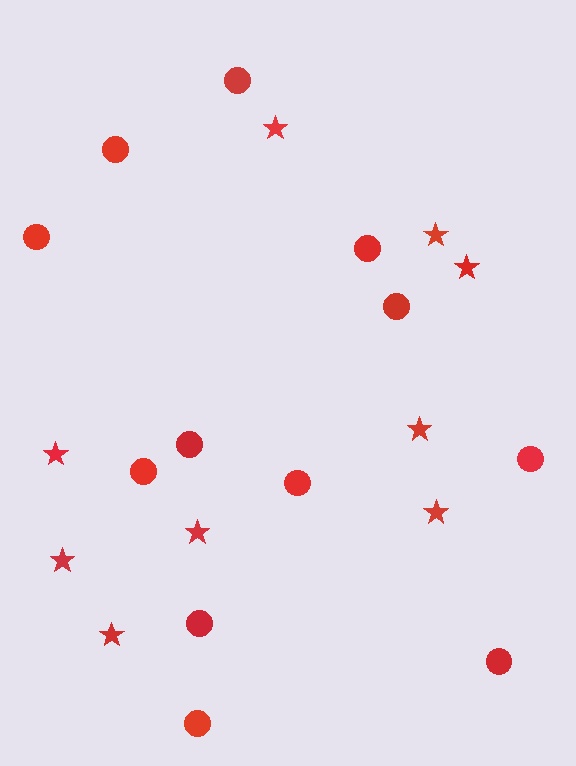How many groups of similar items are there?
There are 2 groups: one group of circles (12) and one group of stars (9).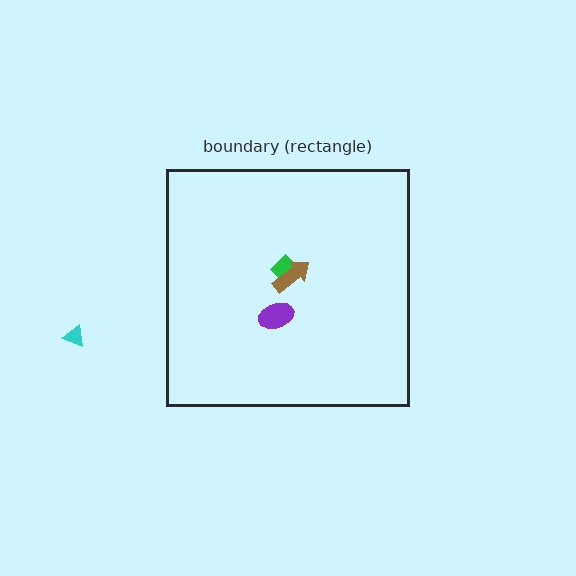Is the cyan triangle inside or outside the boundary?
Outside.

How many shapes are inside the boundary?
3 inside, 1 outside.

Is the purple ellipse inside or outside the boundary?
Inside.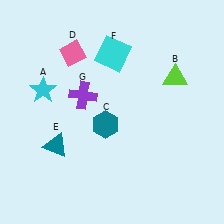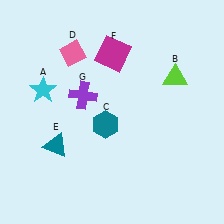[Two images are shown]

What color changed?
The square (F) changed from cyan in Image 1 to magenta in Image 2.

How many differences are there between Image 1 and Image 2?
There is 1 difference between the two images.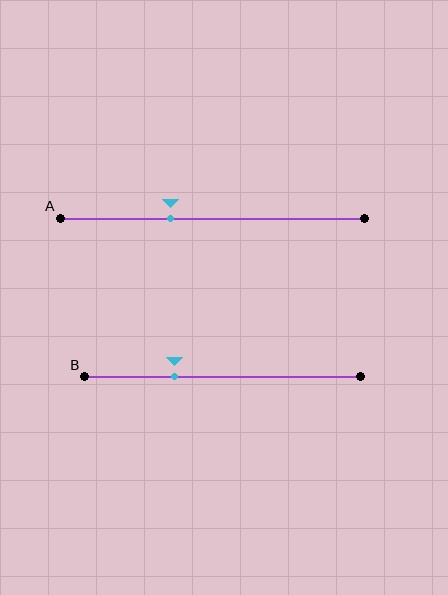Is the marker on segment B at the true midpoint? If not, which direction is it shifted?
No, the marker on segment B is shifted to the left by about 18% of the segment length.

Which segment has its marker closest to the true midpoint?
Segment A has its marker closest to the true midpoint.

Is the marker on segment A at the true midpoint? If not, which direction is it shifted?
No, the marker on segment A is shifted to the left by about 14% of the segment length.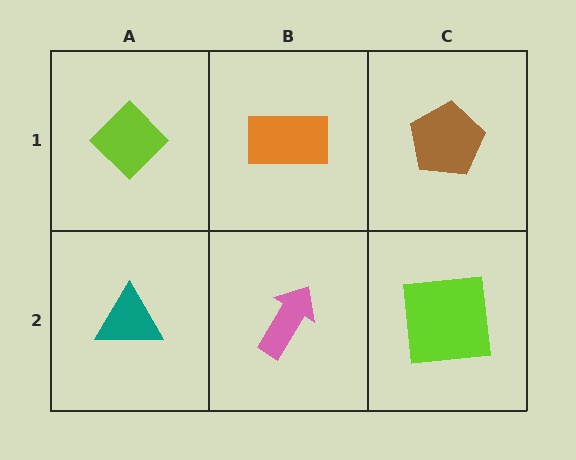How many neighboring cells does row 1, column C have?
2.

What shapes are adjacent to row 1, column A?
A teal triangle (row 2, column A), an orange rectangle (row 1, column B).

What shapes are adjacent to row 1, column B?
A pink arrow (row 2, column B), a lime diamond (row 1, column A), a brown pentagon (row 1, column C).